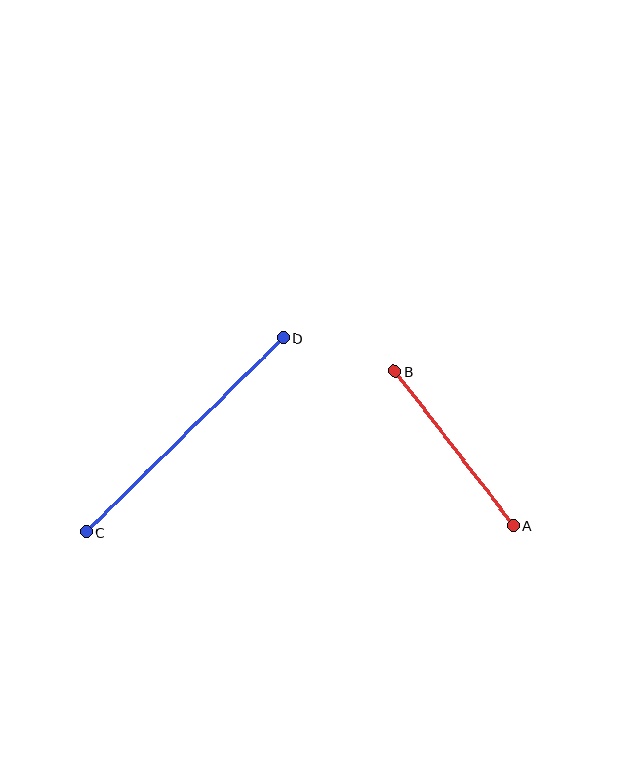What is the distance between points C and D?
The distance is approximately 276 pixels.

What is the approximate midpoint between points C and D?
The midpoint is at approximately (185, 435) pixels.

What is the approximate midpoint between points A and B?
The midpoint is at approximately (454, 448) pixels.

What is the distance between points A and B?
The distance is approximately 194 pixels.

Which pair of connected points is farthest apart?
Points C and D are farthest apart.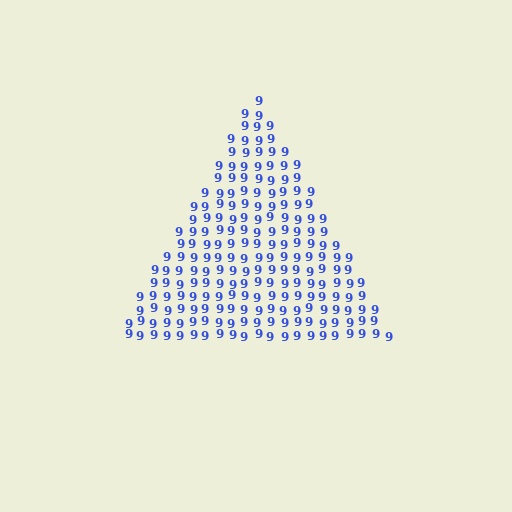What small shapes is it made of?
It is made of small digit 9's.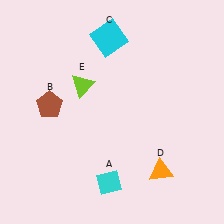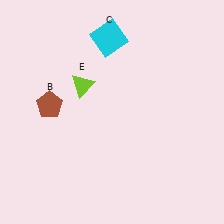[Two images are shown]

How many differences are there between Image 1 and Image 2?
There are 2 differences between the two images.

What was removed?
The orange triangle (D), the cyan diamond (A) were removed in Image 2.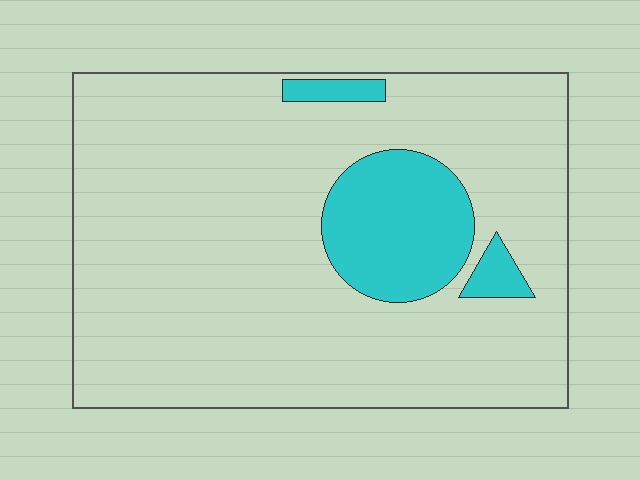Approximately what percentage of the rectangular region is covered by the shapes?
Approximately 15%.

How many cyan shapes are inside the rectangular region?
3.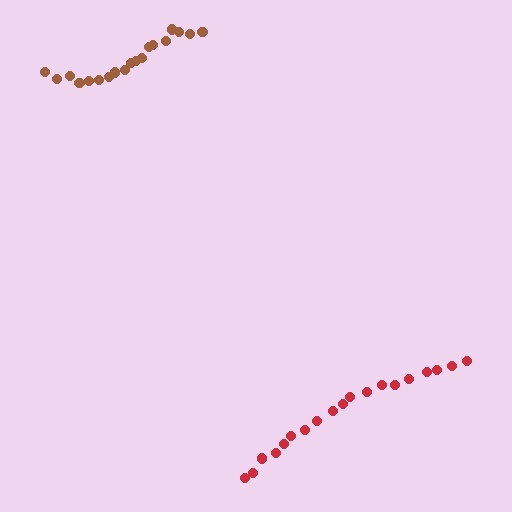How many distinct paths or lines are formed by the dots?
There are 2 distinct paths.